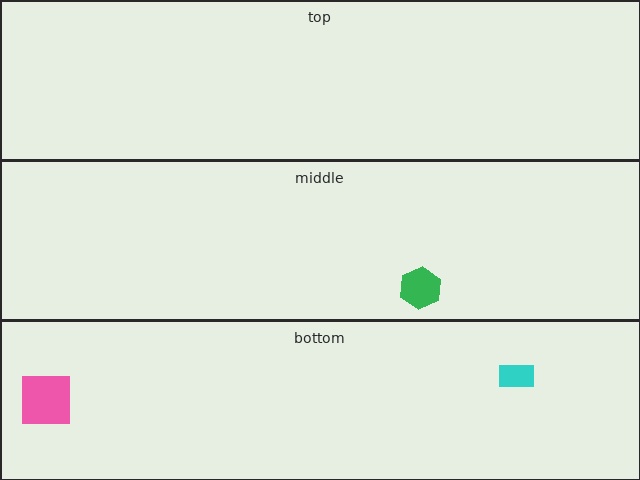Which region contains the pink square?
The bottom region.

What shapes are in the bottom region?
The pink square, the cyan rectangle.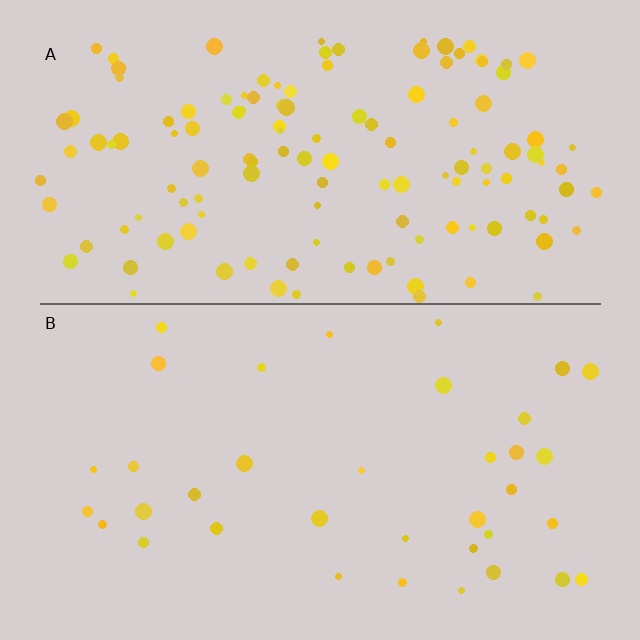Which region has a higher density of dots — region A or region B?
A (the top).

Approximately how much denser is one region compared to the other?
Approximately 3.6× — region A over region B.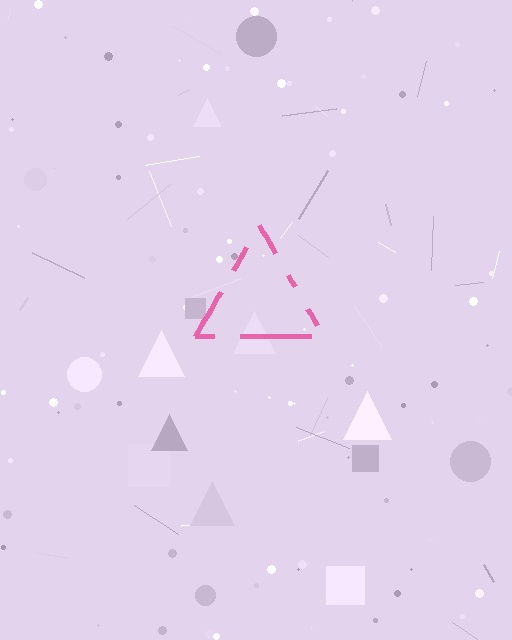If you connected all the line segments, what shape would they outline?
They would outline a triangle.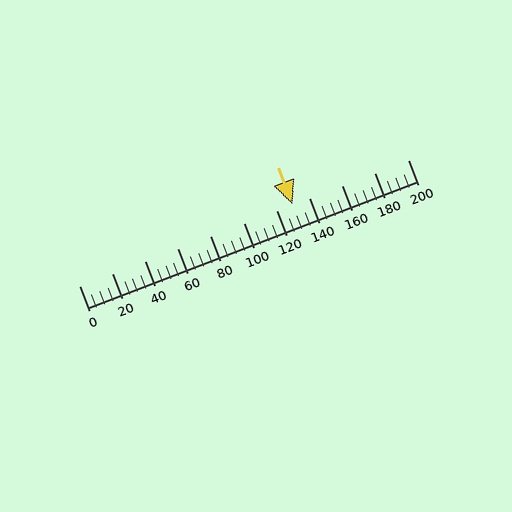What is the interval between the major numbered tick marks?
The major tick marks are spaced 20 units apart.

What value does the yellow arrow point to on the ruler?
The yellow arrow points to approximately 130.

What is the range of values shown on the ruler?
The ruler shows values from 0 to 200.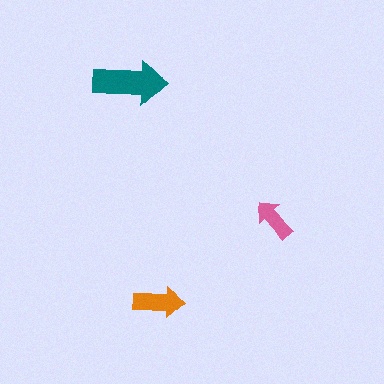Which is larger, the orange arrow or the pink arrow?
The orange one.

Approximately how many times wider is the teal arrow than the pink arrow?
About 1.5 times wider.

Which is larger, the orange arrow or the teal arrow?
The teal one.